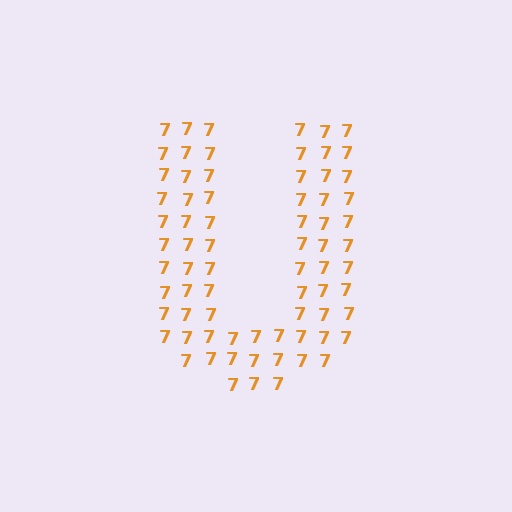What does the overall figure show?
The overall figure shows the letter U.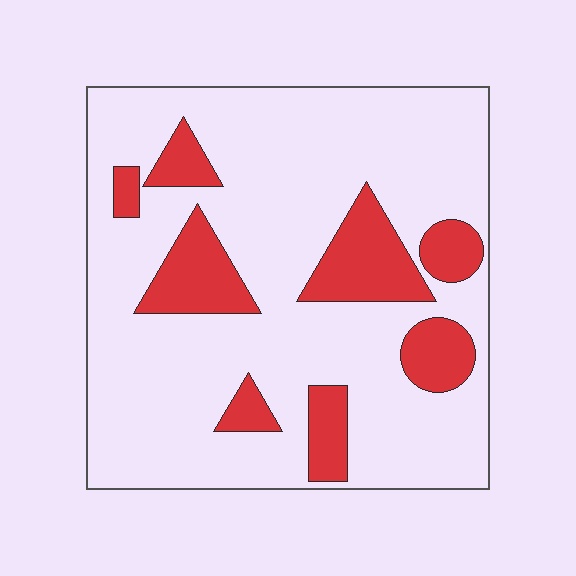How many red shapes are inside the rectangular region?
8.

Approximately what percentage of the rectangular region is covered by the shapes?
Approximately 20%.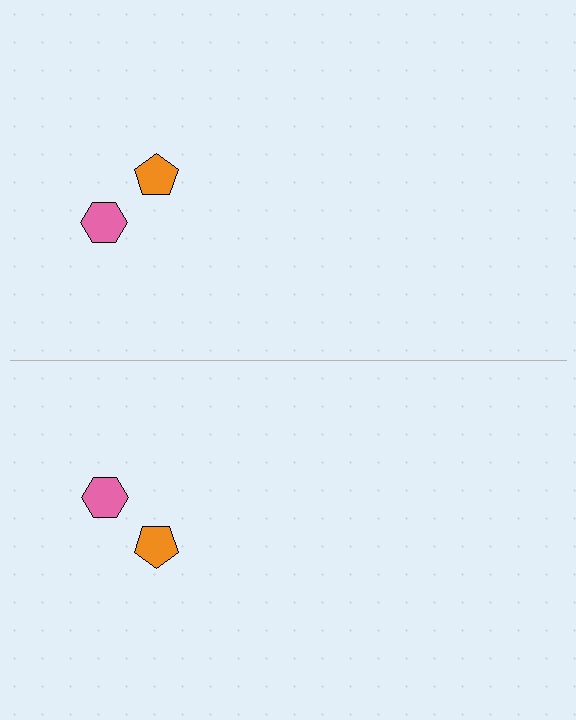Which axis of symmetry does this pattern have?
The pattern has a horizontal axis of symmetry running through the center of the image.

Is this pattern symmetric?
Yes, this pattern has bilateral (reflection) symmetry.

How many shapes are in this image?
There are 4 shapes in this image.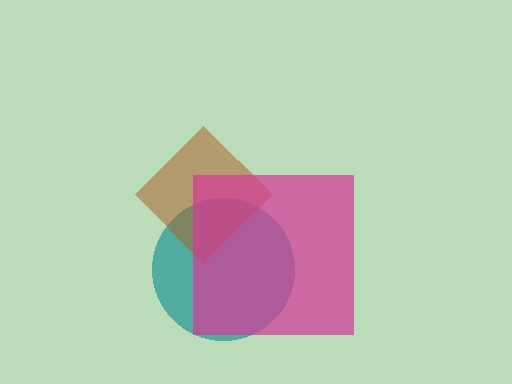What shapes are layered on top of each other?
The layered shapes are: a teal circle, a brown diamond, a magenta square.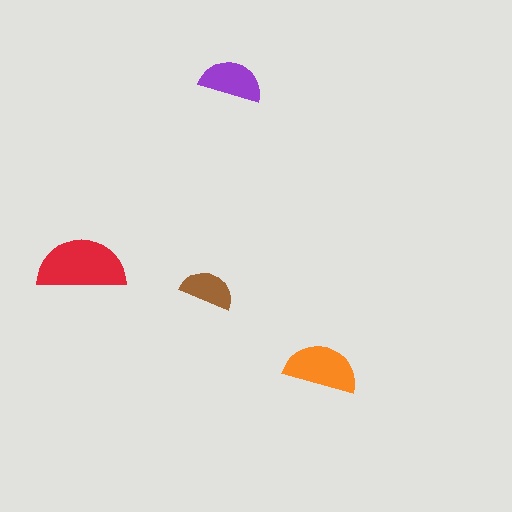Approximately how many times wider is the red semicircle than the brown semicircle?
About 1.5 times wider.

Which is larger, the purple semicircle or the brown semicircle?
The purple one.